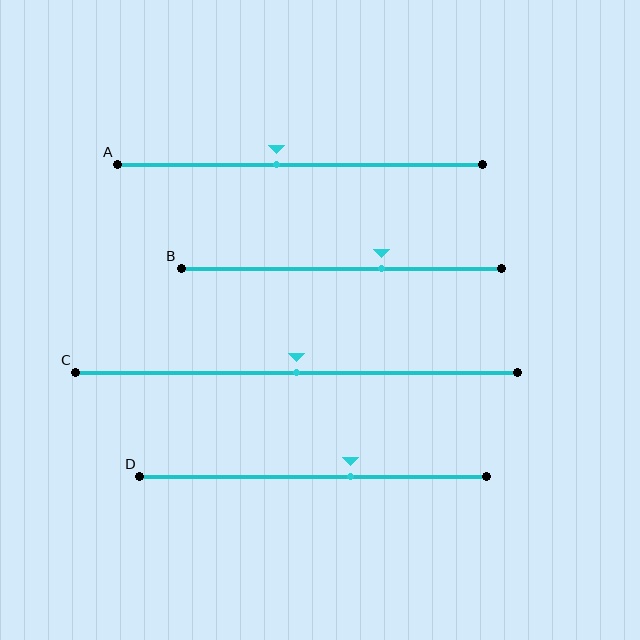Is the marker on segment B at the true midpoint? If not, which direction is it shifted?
No, the marker on segment B is shifted to the right by about 13% of the segment length.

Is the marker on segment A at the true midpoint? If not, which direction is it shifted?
No, the marker on segment A is shifted to the left by about 7% of the segment length.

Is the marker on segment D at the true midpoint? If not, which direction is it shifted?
No, the marker on segment D is shifted to the right by about 11% of the segment length.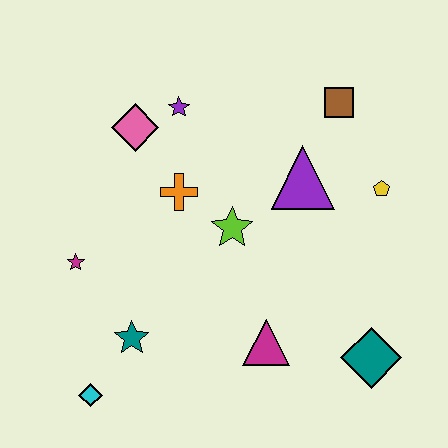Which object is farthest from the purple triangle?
The cyan diamond is farthest from the purple triangle.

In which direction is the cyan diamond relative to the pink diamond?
The cyan diamond is below the pink diamond.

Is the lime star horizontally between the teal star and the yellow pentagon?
Yes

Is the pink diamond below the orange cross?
No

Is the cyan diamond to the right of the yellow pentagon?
No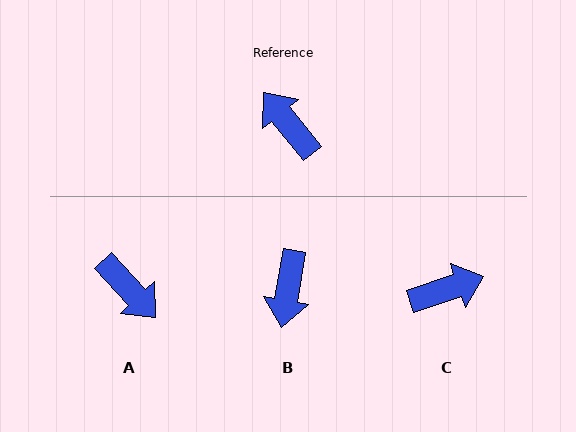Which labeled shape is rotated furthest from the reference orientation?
A, about 176 degrees away.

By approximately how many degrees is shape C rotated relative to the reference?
Approximately 110 degrees clockwise.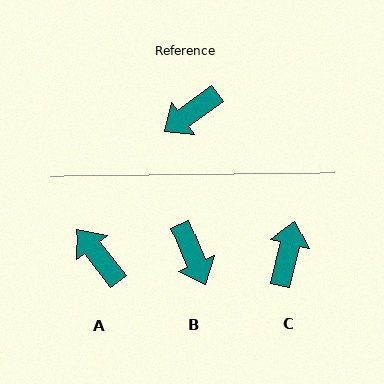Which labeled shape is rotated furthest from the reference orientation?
C, about 139 degrees away.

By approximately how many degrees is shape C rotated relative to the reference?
Approximately 139 degrees clockwise.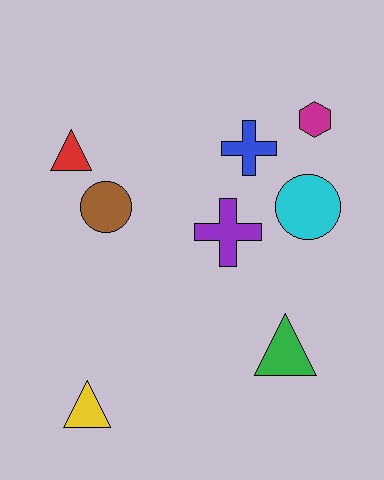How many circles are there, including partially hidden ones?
There are 2 circles.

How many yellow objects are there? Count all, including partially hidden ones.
There is 1 yellow object.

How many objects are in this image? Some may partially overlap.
There are 8 objects.